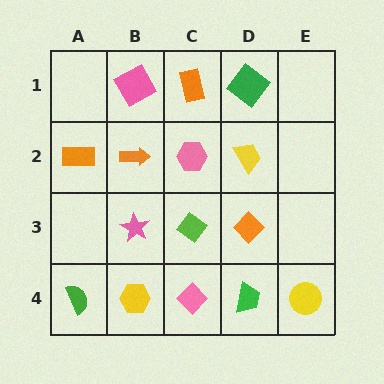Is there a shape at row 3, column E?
No, that cell is empty.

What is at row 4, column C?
A pink diamond.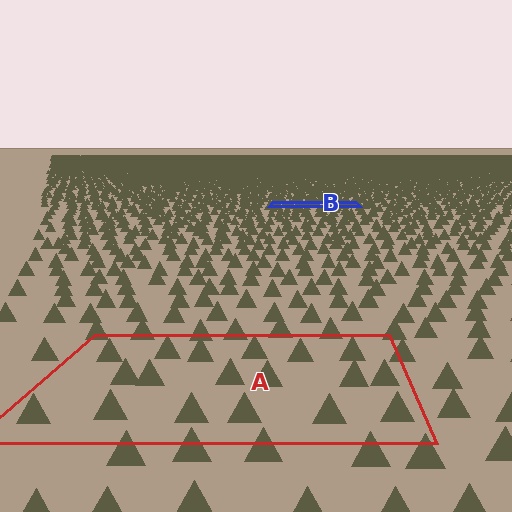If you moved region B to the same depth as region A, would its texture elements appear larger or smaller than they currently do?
They would appear larger. At a closer depth, the same texture elements are projected at a bigger on-screen size.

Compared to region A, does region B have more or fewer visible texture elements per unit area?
Region B has more texture elements per unit area — they are packed more densely because it is farther away.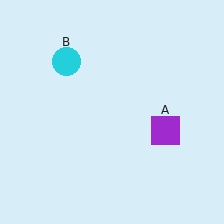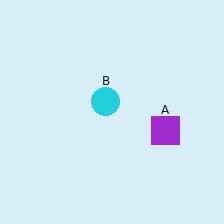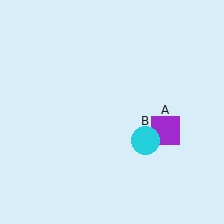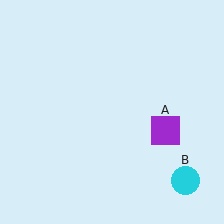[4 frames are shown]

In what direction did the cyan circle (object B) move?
The cyan circle (object B) moved down and to the right.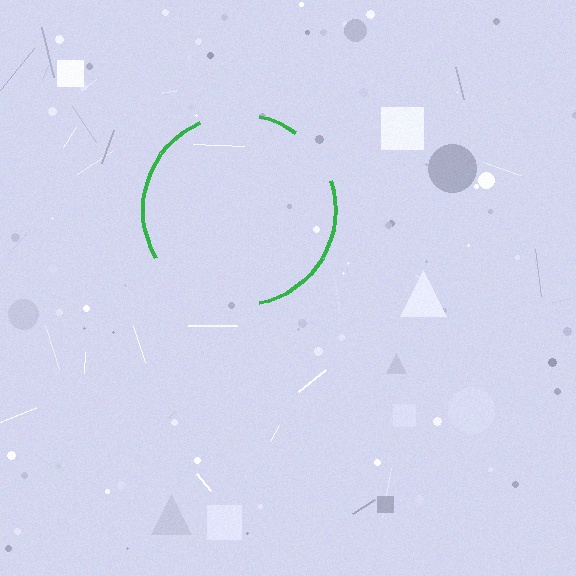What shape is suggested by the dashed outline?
The dashed outline suggests a circle.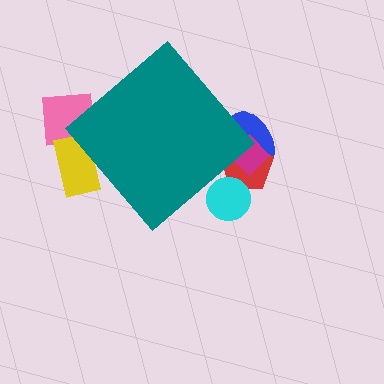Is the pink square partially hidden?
Yes, the pink square is partially hidden behind the teal diamond.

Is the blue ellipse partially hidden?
Yes, the blue ellipse is partially hidden behind the teal diamond.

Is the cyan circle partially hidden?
Yes, the cyan circle is partially hidden behind the teal diamond.